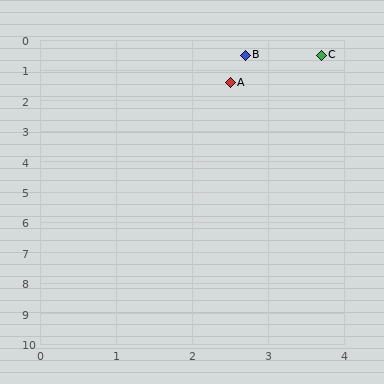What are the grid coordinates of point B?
Point B is at approximately (2.7, 0.5).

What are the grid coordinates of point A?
Point A is at approximately (2.5, 1.4).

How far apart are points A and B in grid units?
Points A and B are about 0.9 grid units apart.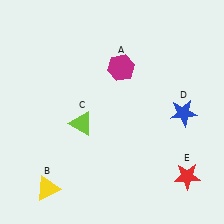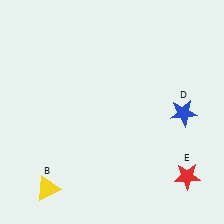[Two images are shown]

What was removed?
The magenta hexagon (A), the lime triangle (C) were removed in Image 2.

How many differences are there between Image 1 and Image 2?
There are 2 differences between the two images.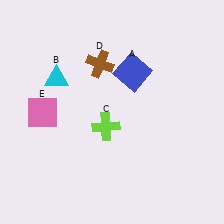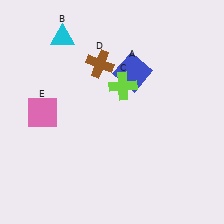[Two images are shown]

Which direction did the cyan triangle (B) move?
The cyan triangle (B) moved up.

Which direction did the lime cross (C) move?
The lime cross (C) moved up.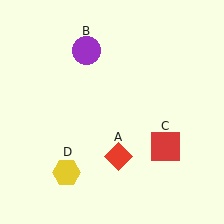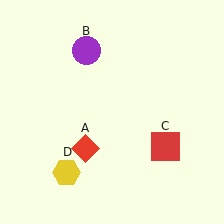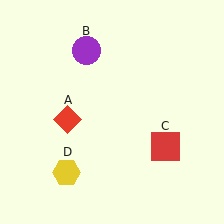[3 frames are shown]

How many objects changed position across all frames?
1 object changed position: red diamond (object A).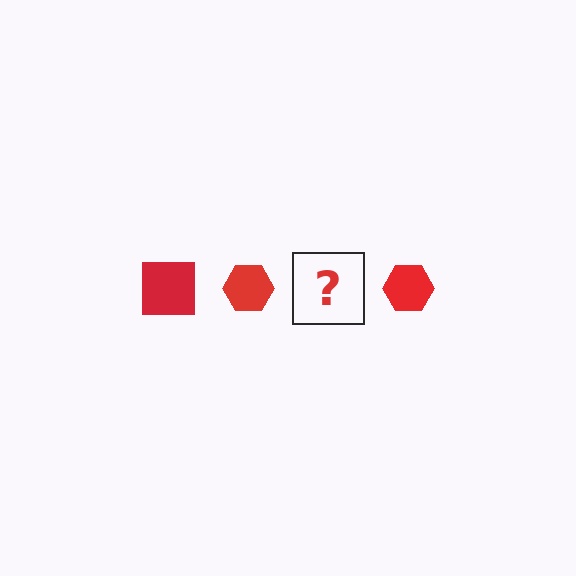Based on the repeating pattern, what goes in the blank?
The blank should be a red square.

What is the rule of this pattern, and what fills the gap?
The rule is that the pattern cycles through square, hexagon shapes in red. The gap should be filled with a red square.